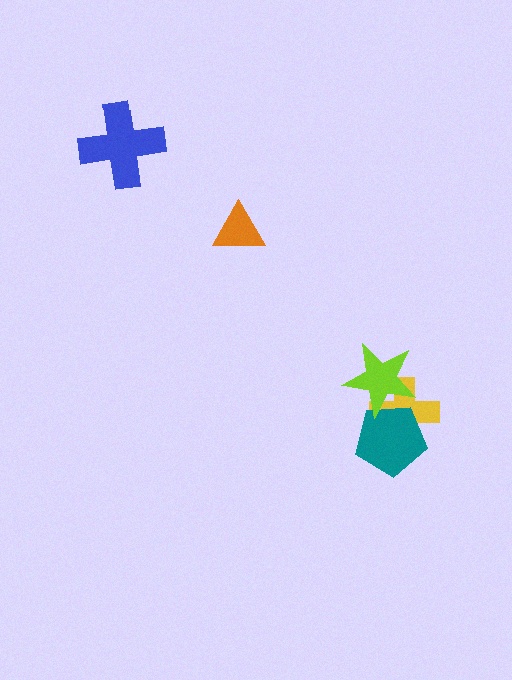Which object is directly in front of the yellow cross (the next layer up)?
The teal pentagon is directly in front of the yellow cross.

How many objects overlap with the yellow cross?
2 objects overlap with the yellow cross.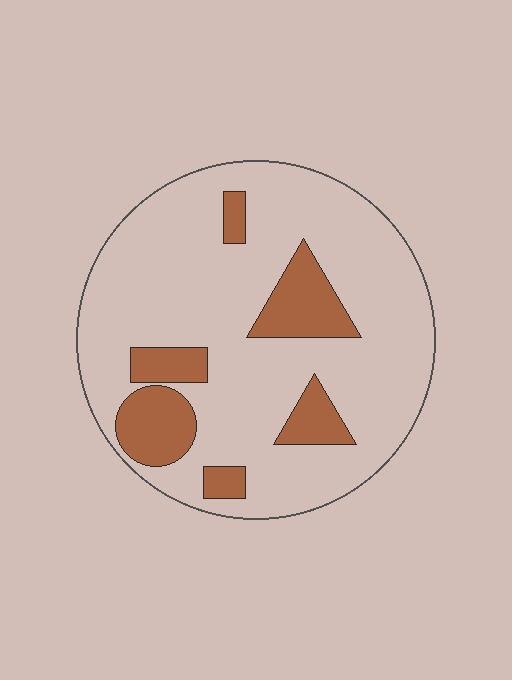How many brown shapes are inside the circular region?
6.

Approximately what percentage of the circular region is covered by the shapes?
Approximately 20%.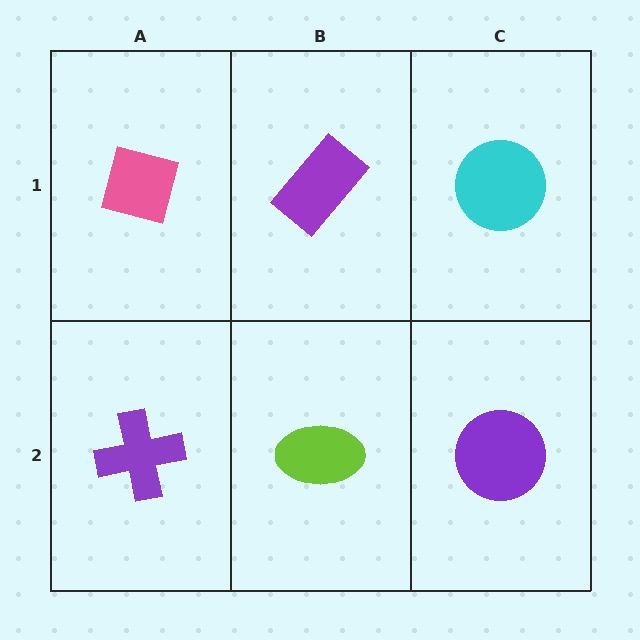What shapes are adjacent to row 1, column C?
A purple circle (row 2, column C), a purple rectangle (row 1, column B).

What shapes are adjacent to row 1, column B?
A lime ellipse (row 2, column B), a pink square (row 1, column A), a cyan circle (row 1, column C).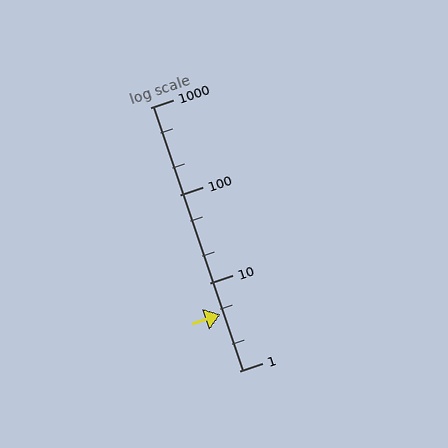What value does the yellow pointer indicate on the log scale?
The pointer indicates approximately 4.4.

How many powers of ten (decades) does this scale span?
The scale spans 3 decades, from 1 to 1000.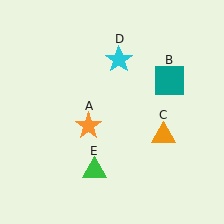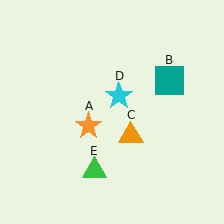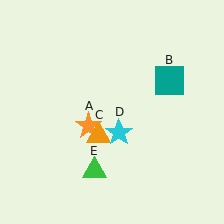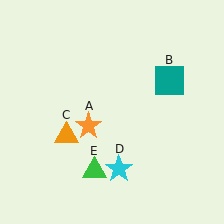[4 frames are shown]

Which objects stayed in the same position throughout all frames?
Orange star (object A) and teal square (object B) and green triangle (object E) remained stationary.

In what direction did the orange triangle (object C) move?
The orange triangle (object C) moved left.